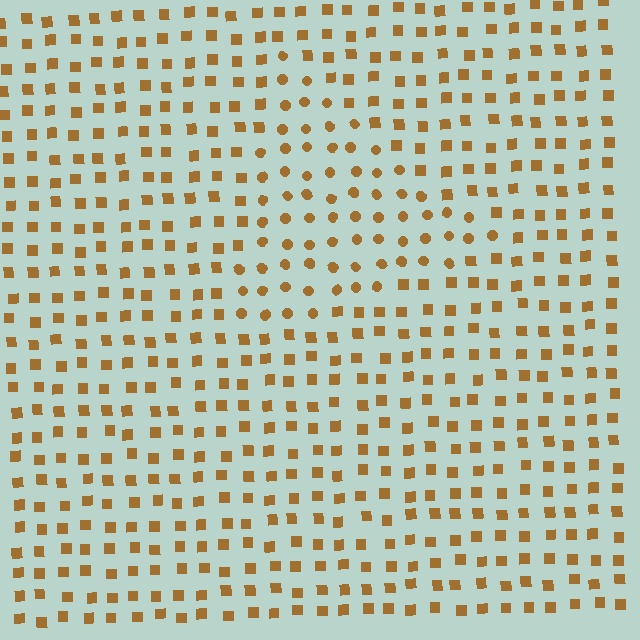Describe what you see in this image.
The image is filled with small brown elements arranged in a uniform grid. A triangle-shaped region contains circles, while the surrounding area contains squares. The boundary is defined purely by the change in element shape.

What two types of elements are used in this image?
The image uses circles inside the triangle region and squares outside it.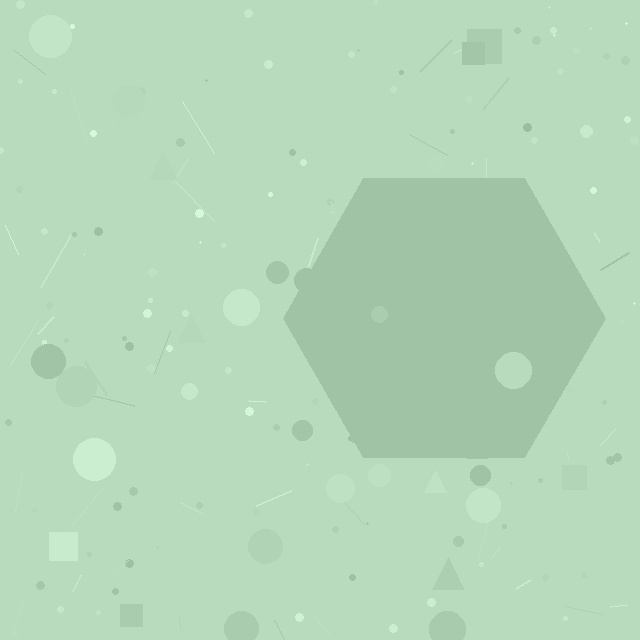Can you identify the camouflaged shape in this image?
The camouflaged shape is a hexagon.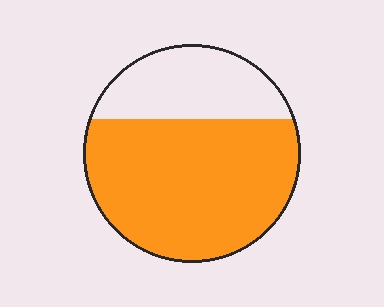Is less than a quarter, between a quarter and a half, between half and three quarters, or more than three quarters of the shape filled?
Between half and three quarters.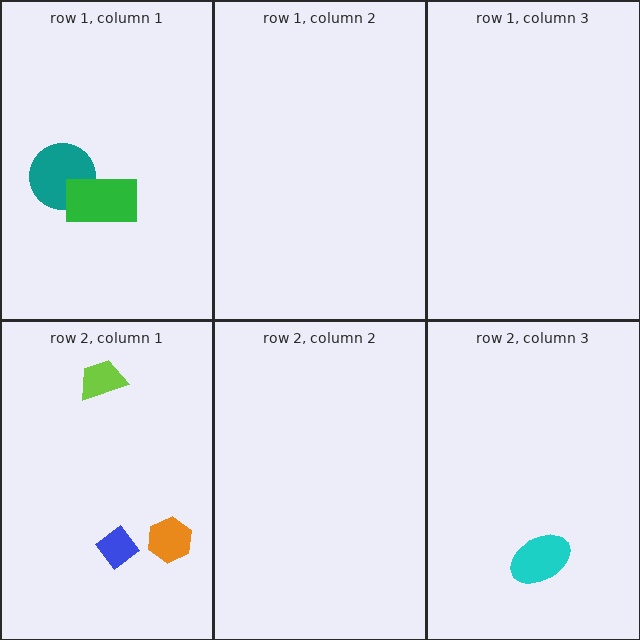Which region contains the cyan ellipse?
The row 2, column 3 region.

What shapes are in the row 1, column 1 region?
The teal circle, the green rectangle.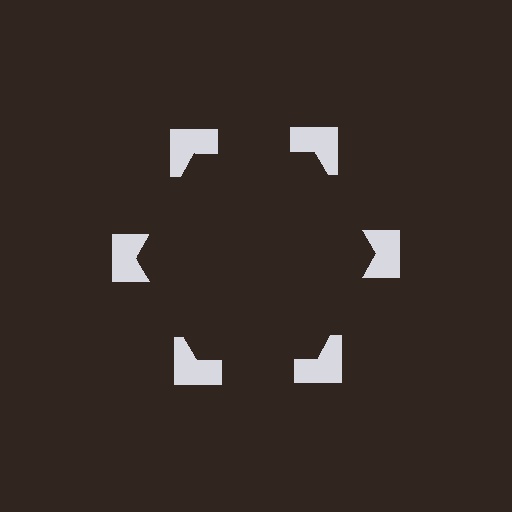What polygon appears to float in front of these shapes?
An illusory hexagon — its edges are inferred from the aligned wedge cuts in the notched squares, not physically drawn.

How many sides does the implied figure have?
6 sides.